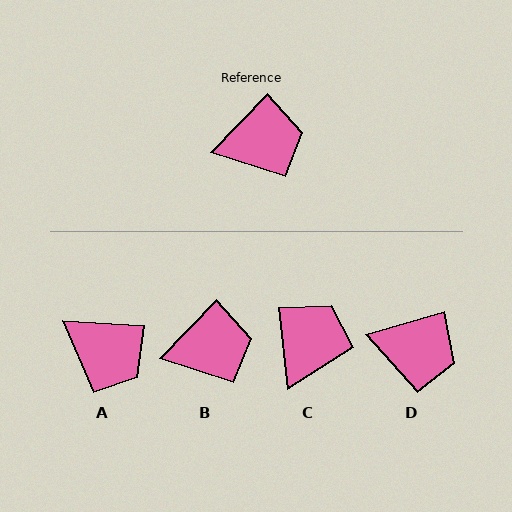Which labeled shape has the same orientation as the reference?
B.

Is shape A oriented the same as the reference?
No, it is off by about 50 degrees.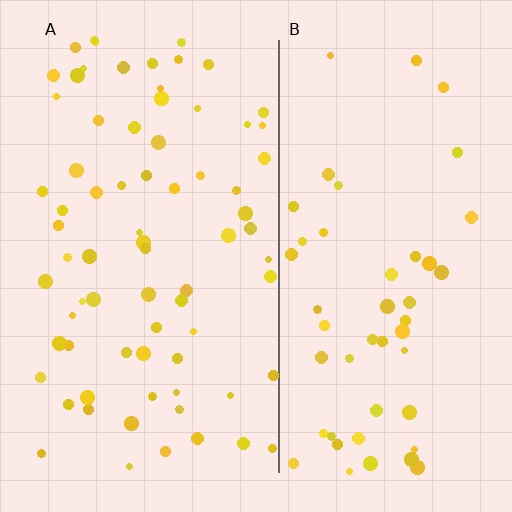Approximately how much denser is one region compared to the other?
Approximately 1.5× — region A over region B.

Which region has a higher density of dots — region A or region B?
A (the left).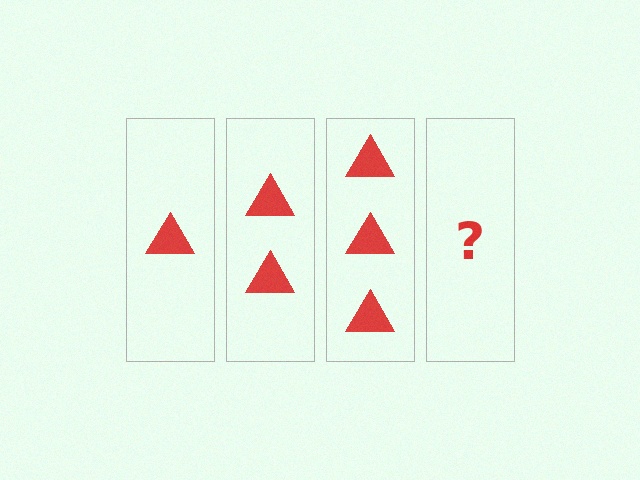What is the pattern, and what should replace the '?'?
The pattern is that each step adds one more triangle. The '?' should be 4 triangles.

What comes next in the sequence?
The next element should be 4 triangles.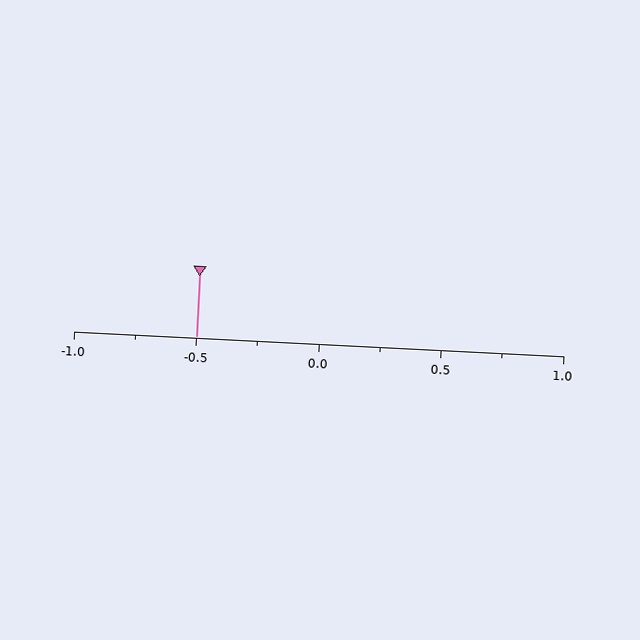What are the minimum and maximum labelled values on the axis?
The axis runs from -1.0 to 1.0.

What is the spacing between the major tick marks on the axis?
The major ticks are spaced 0.5 apart.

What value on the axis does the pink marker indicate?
The marker indicates approximately -0.5.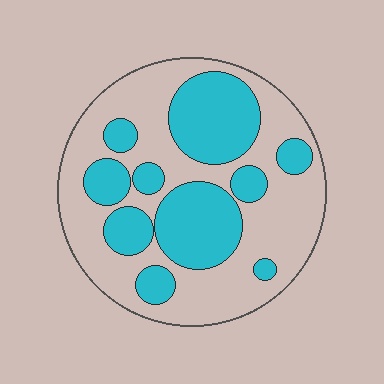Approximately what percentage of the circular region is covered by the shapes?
Approximately 40%.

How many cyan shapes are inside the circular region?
10.